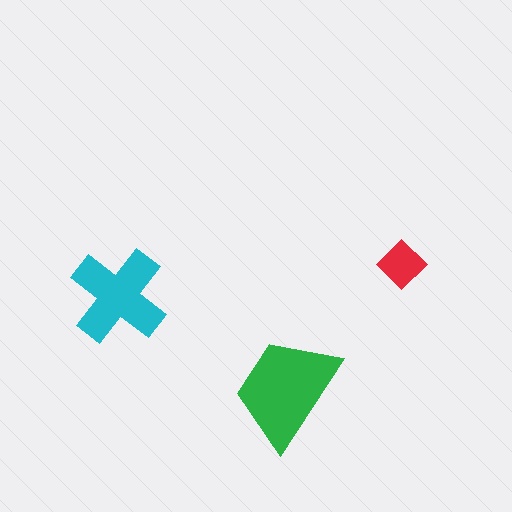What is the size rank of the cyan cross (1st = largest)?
2nd.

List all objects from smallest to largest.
The red diamond, the cyan cross, the green trapezoid.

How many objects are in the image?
There are 3 objects in the image.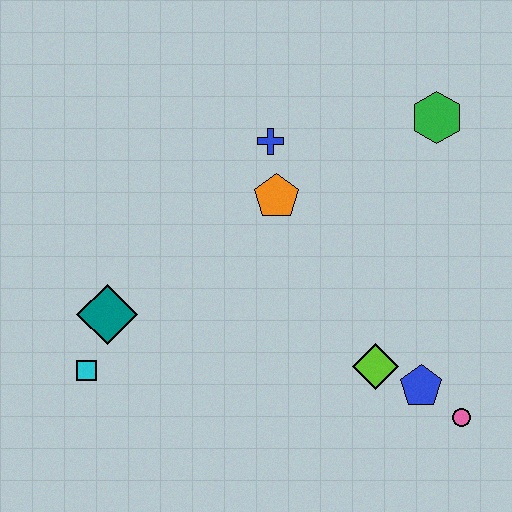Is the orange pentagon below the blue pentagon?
No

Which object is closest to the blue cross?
The orange pentagon is closest to the blue cross.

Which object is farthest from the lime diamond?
The cyan square is farthest from the lime diamond.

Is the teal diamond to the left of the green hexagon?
Yes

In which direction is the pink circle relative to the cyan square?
The pink circle is to the right of the cyan square.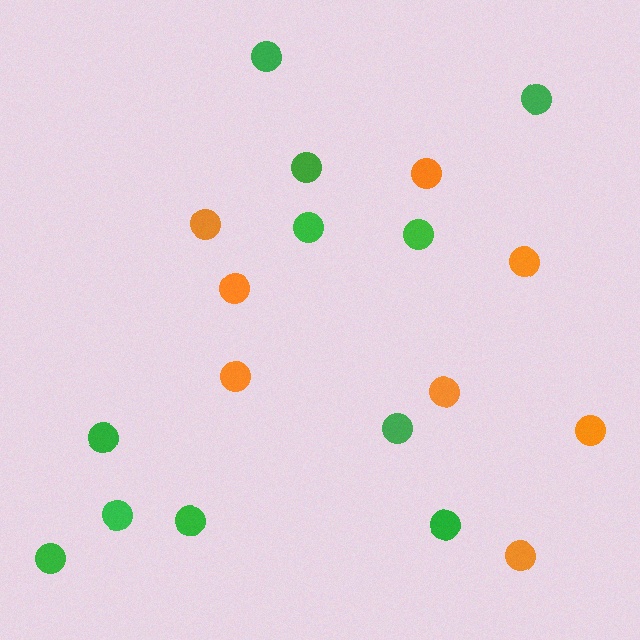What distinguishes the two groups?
There are 2 groups: one group of green circles (11) and one group of orange circles (8).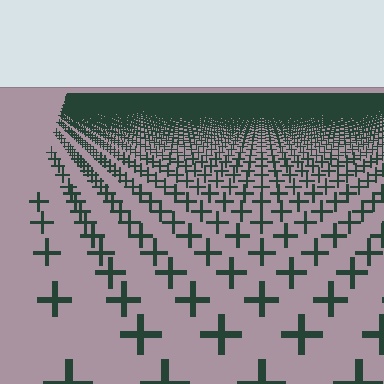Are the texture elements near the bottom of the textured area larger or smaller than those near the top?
Larger. Near the bottom, elements are closer to the viewer and appear at a bigger on-screen size.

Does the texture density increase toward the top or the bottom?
Density increases toward the top.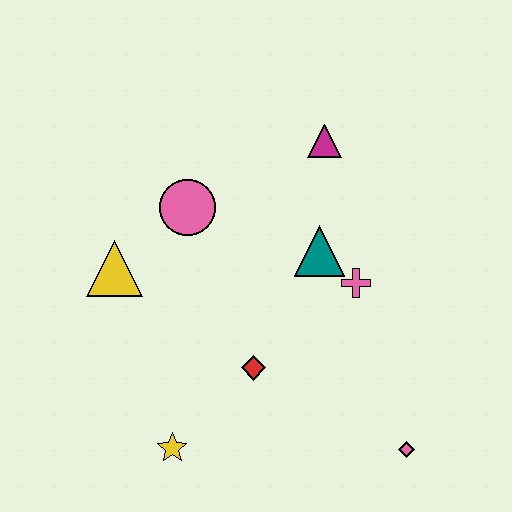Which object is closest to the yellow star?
The red diamond is closest to the yellow star.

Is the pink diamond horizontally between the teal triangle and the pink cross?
No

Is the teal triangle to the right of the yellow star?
Yes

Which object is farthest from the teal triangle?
The yellow star is farthest from the teal triangle.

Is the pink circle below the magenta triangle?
Yes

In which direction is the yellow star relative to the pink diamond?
The yellow star is to the left of the pink diamond.